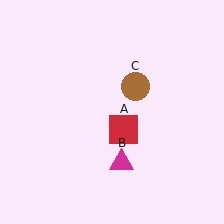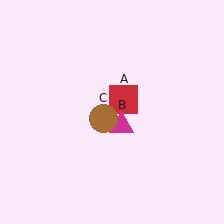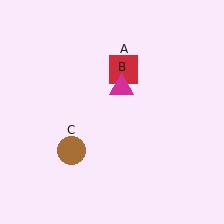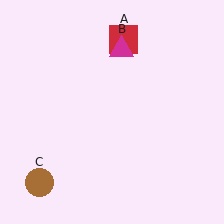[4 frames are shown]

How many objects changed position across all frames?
3 objects changed position: red square (object A), magenta triangle (object B), brown circle (object C).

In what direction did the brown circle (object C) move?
The brown circle (object C) moved down and to the left.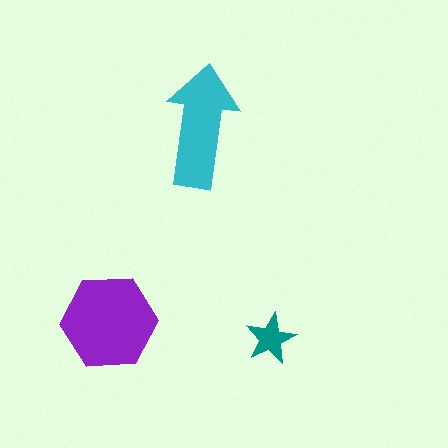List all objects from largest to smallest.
The purple hexagon, the cyan arrow, the teal star.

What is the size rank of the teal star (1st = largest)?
3rd.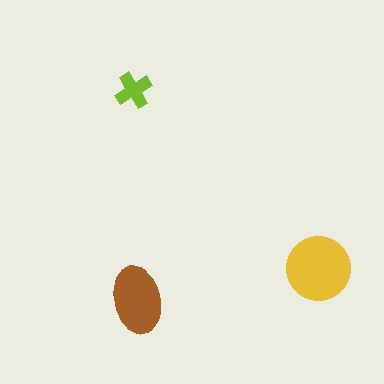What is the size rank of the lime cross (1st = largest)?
3rd.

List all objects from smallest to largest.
The lime cross, the brown ellipse, the yellow circle.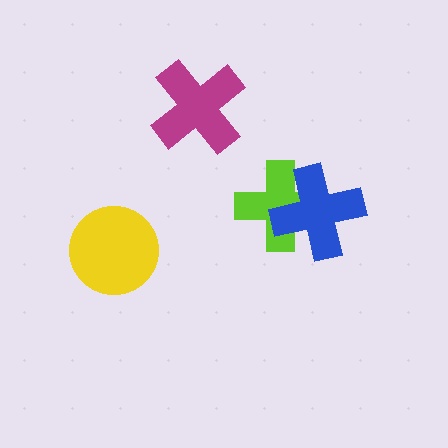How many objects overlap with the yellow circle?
0 objects overlap with the yellow circle.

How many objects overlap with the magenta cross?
0 objects overlap with the magenta cross.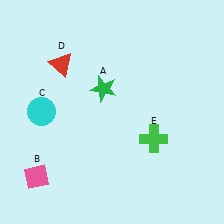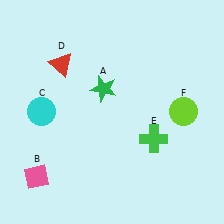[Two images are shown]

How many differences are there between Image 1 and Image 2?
There is 1 difference between the two images.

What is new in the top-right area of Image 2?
A lime circle (F) was added in the top-right area of Image 2.